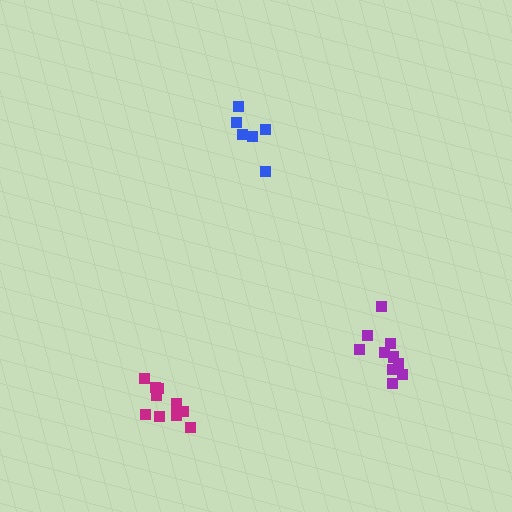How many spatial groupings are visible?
There are 3 spatial groupings.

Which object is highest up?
The blue cluster is topmost.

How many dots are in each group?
Group 1: 10 dots, Group 2: 6 dots, Group 3: 10 dots (26 total).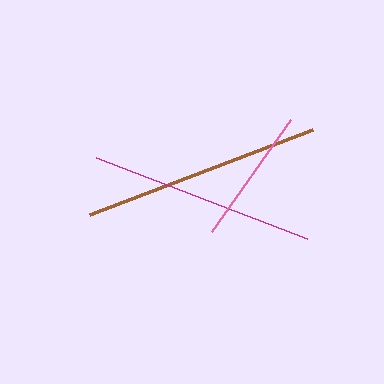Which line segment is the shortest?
The pink line is the shortest at approximately 137 pixels.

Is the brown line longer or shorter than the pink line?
The brown line is longer than the pink line.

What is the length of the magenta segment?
The magenta segment is approximately 226 pixels long.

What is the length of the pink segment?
The pink segment is approximately 137 pixels long.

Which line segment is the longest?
The brown line is the longest at approximately 238 pixels.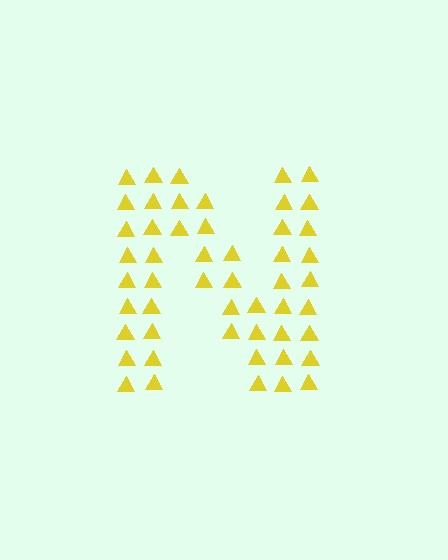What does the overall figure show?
The overall figure shows the letter N.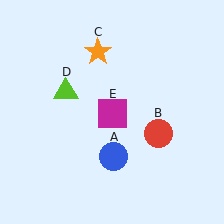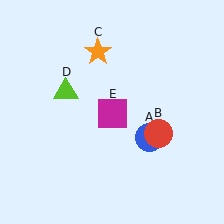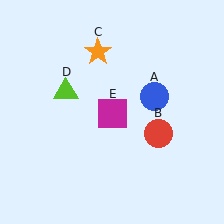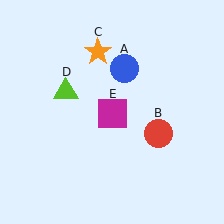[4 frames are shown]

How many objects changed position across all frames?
1 object changed position: blue circle (object A).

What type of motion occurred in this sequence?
The blue circle (object A) rotated counterclockwise around the center of the scene.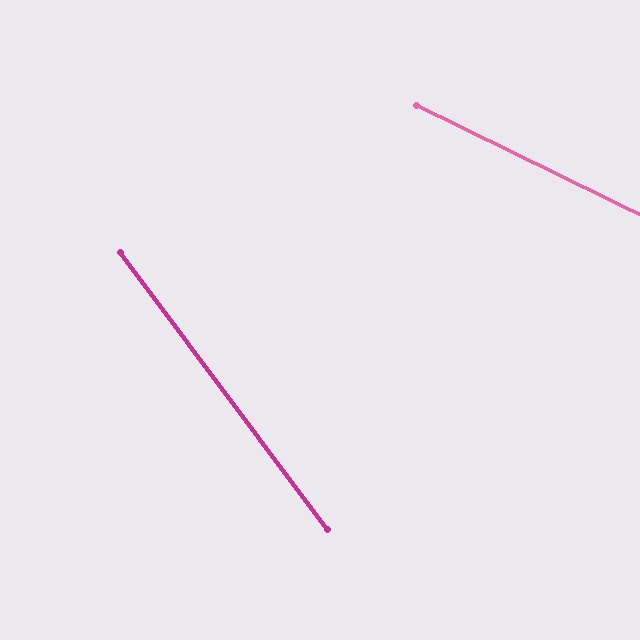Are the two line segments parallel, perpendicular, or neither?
Neither parallel nor perpendicular — they differ by about 27°.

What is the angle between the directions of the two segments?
Approximately 27 degrees.